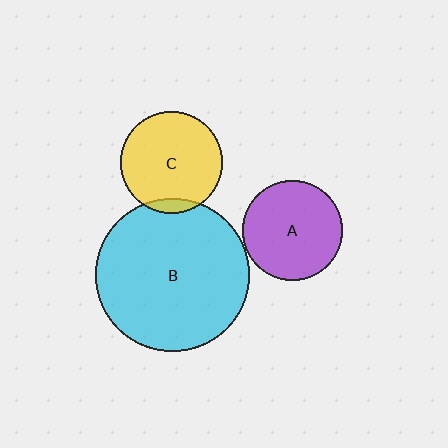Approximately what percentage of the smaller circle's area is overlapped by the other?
Approximately 10%.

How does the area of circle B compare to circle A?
Approximately 2.4 times.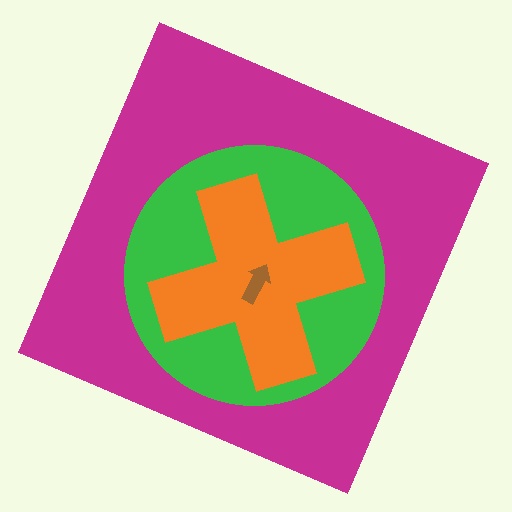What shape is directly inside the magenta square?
The green circle.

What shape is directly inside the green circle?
The orange cross.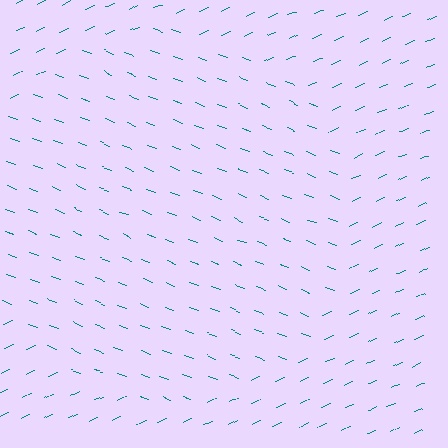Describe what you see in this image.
The image is filled with small teal line segments. A circle region in the image has lines oriented differently from the surrounding lines, creating a visible texture boundary.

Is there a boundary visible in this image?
Yes, there is a texture boundary formed by a change in line orientation.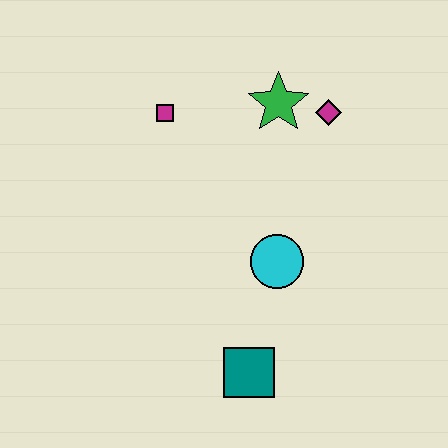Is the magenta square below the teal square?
No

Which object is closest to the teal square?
The cyan circle is closest to the teal square.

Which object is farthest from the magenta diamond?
The teal square is farthest from the magenta diamond.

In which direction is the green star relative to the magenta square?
The green star is to the right of the magenta square.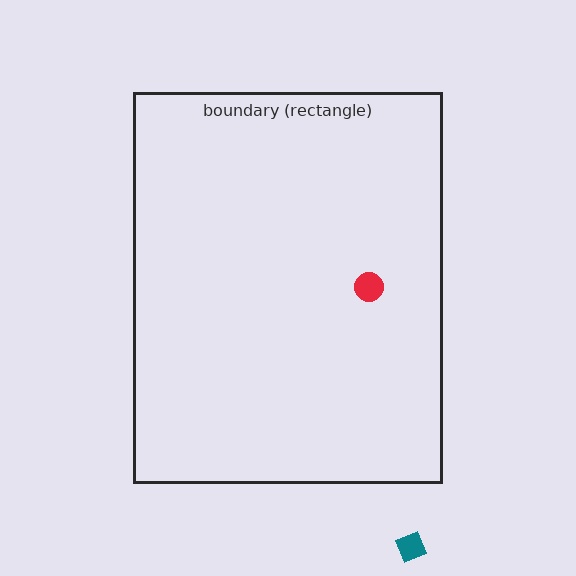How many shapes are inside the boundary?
1 inside, 1 outside.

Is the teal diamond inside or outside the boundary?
Outside.